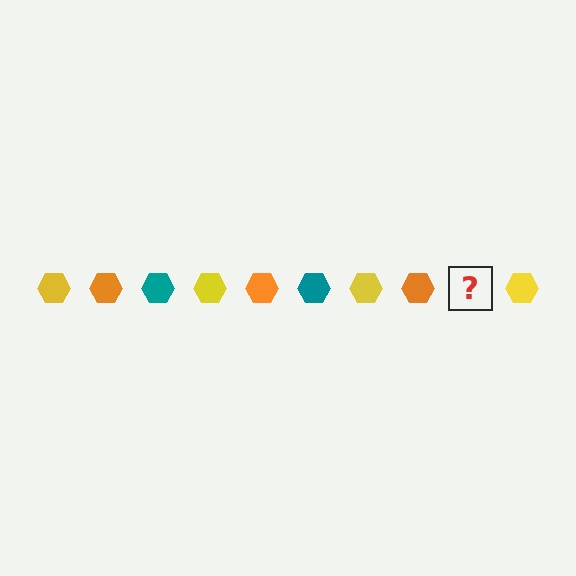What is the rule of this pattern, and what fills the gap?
The rule is that the pattern cycles through yellow, orange, teal hexagons. The gap should be filled with a teal hexagon.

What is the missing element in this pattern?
The missing element is a teal hexagon.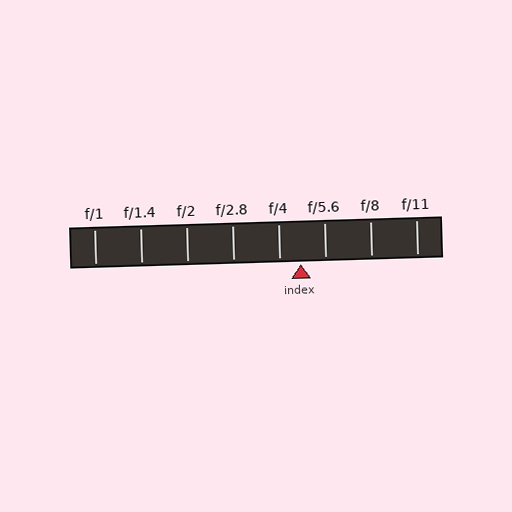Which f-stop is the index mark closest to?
The index mark is closest to f/4.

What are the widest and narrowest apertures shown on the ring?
The widest aperture shown is f/1 and the narrowest is f/11.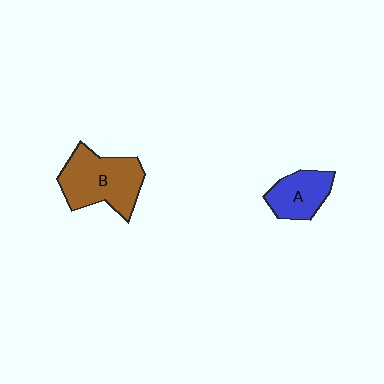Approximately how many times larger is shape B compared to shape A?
Approximately 1.6 times.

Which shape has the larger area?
Shape B (brown).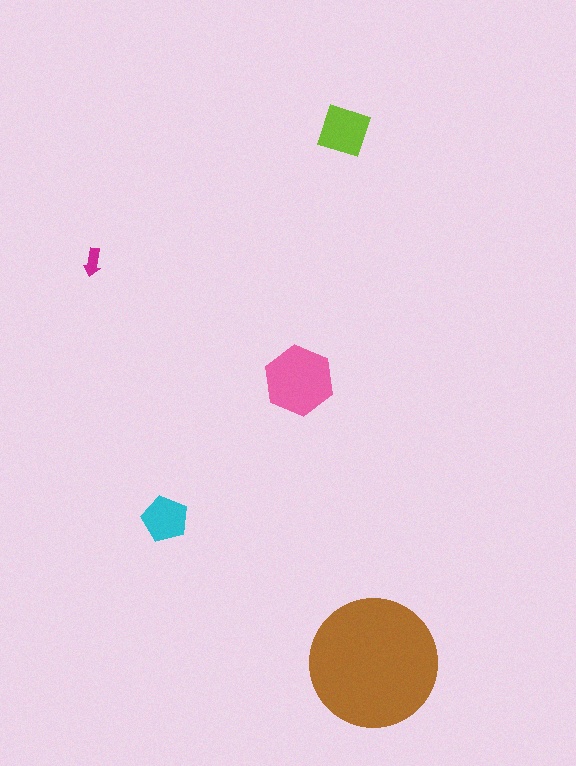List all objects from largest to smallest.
The brown circle, the pink hexagon, the lime diamond, the cyan pentagon, the magenta arrow.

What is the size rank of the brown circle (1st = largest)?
1st.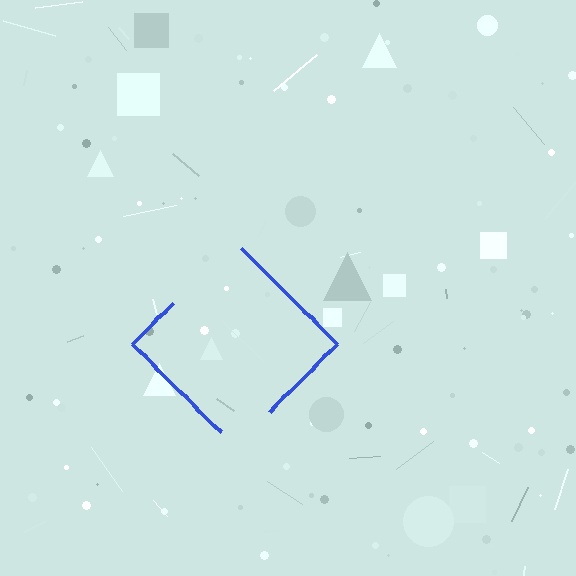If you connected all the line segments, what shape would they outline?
They would outline a diamond.